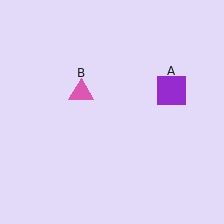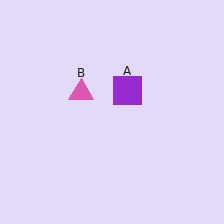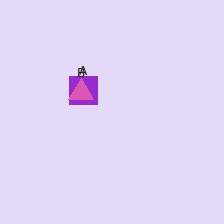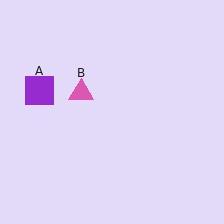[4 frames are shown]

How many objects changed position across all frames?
1 object changed position: purple square (object A).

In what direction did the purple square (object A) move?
The purple square (object A) moved left.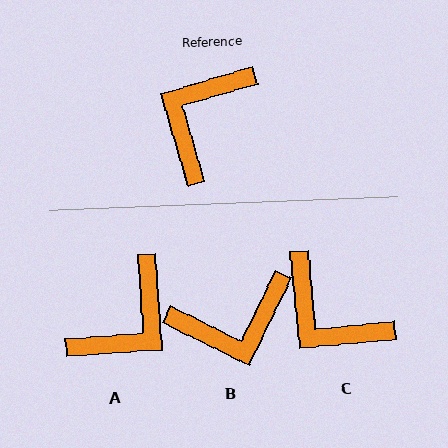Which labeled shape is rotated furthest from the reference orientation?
A, about 167 degrees away.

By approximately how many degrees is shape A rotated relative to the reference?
Approximately 167 degrees counter-clockwise.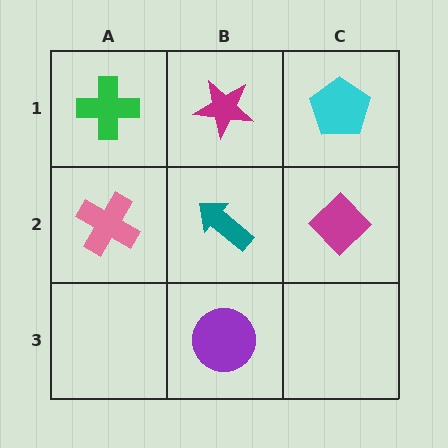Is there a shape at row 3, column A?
No, that cell is empty.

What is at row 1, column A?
A green cross.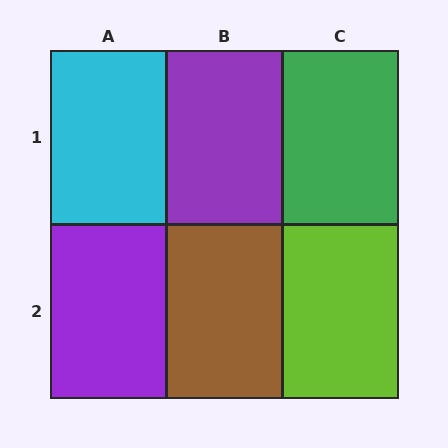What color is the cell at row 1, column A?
Cyan.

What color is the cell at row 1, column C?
Green.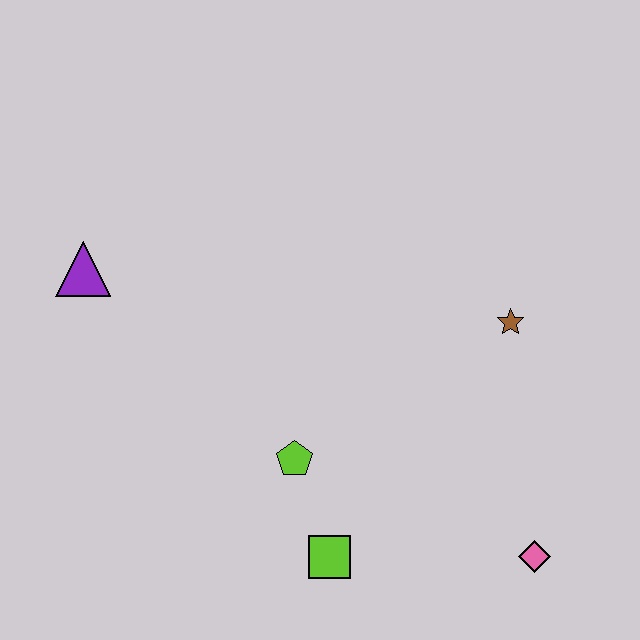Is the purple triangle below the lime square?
No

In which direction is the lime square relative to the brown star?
The lime square is below the brown star.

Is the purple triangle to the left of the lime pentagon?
Yes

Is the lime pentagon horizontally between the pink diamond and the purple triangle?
Yes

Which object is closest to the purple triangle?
The lime pentagon is closest to the purple triangle.